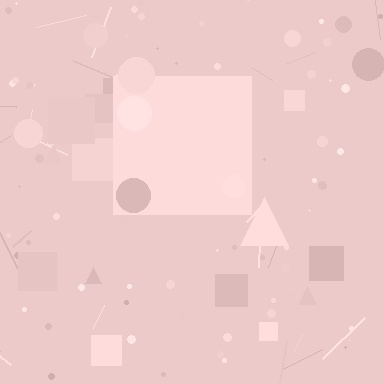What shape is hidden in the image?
A square is hidden in the image.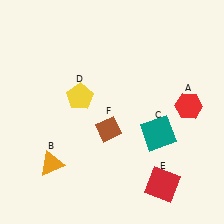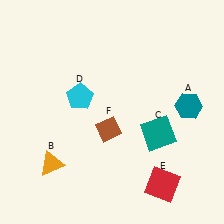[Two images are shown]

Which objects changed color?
A changed from red to teal. D changed from yellow to cyan.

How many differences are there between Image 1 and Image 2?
There are 2 differences between the two images.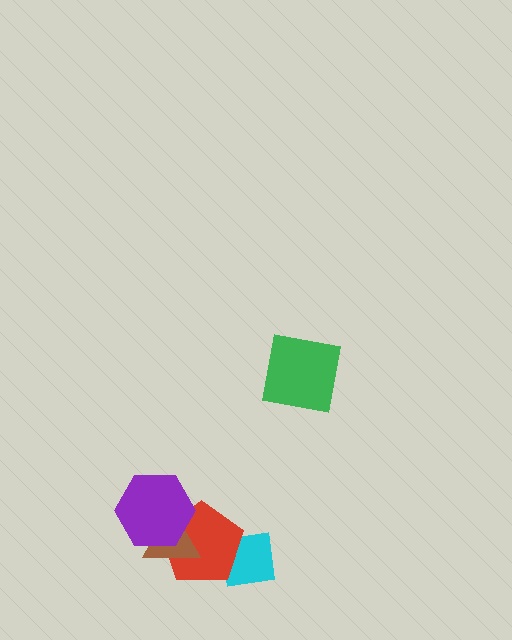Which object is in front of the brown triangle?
The purple hexagon is in front of the brown triangle.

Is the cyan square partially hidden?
Yes, it is partially covered by another shape.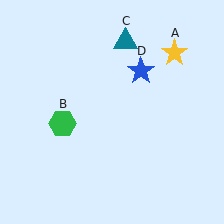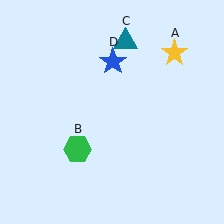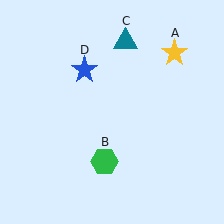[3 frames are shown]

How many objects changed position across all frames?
2 objects changed position: green hexagon (object B), blue star (object D).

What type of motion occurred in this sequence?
The green hexagon (object B), blue star (object D) rotated counterclockwise around the center of the scene.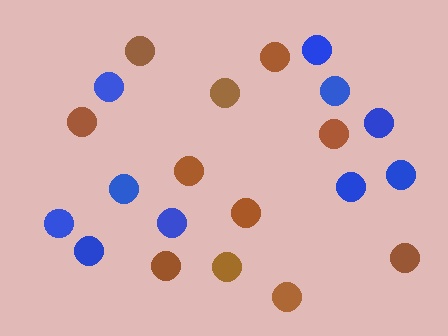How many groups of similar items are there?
There are 2 groups: one group of brown circles (11) and one group of blue circles (10).